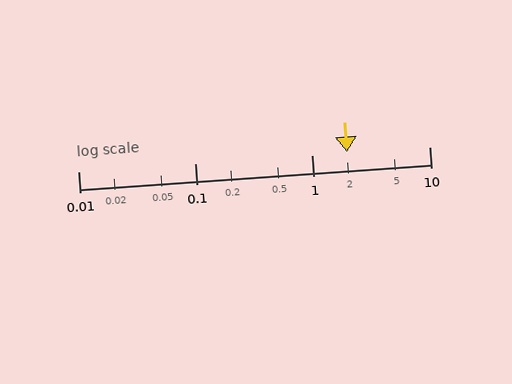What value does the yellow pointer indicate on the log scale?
The pointer indicates approximately 2.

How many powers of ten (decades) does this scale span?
The scale spans 3 decades, from 0.01 to 10.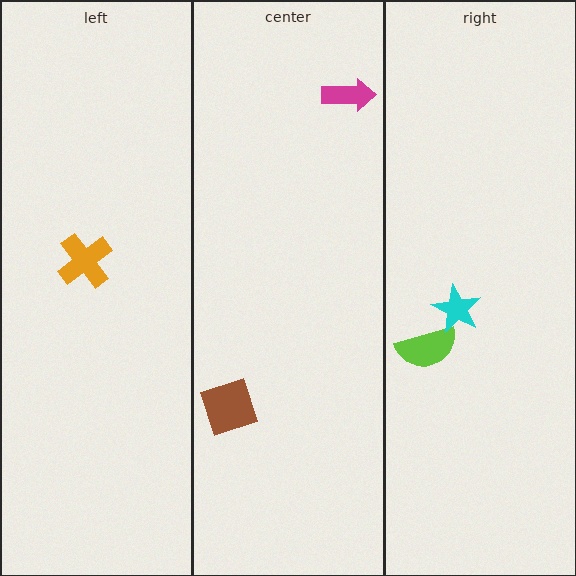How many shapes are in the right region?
2.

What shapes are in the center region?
The magenta arrow, the brown square.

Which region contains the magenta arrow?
The center region.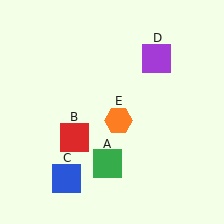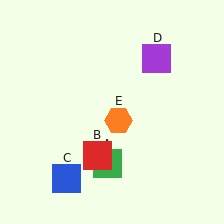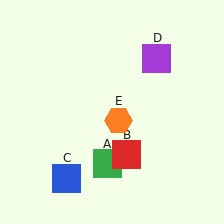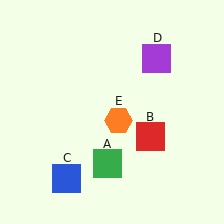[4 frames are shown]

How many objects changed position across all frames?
1 object changed position: red square (object B).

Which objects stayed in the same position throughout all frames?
Green square (object A) and blue square (object C) and purple square (object D) and orange hexagon (object E) remained stationary.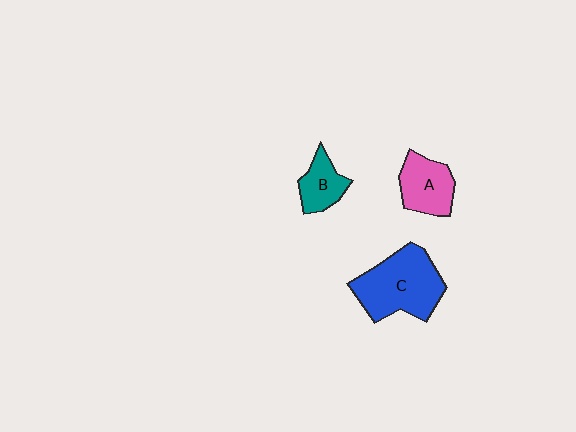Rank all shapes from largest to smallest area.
From largest to smallest: C (blue), A (pink), B (teal).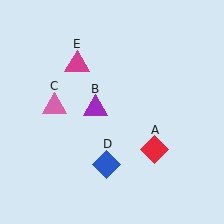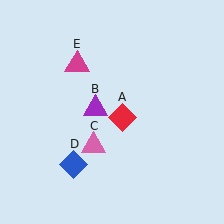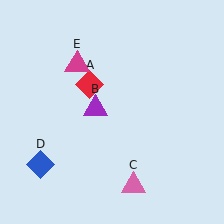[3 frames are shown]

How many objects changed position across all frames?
3 objects changed position: red diamond (object A), pink triangle (object C), blue diamond (object D).